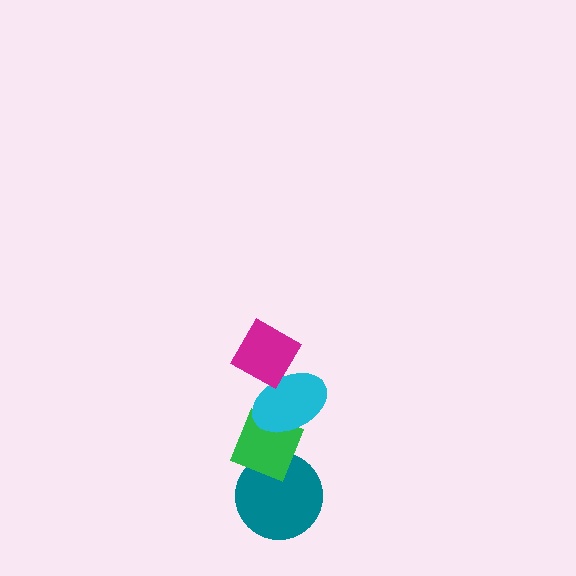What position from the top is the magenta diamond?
The magenta diamond is 1st from the top.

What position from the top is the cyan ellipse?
The cyan ellipse is 2nd from the top.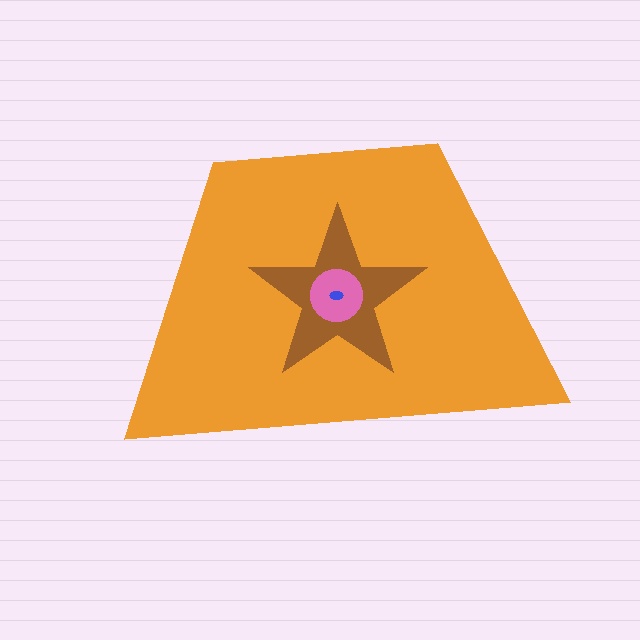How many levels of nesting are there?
4.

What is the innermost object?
The blue ellipse.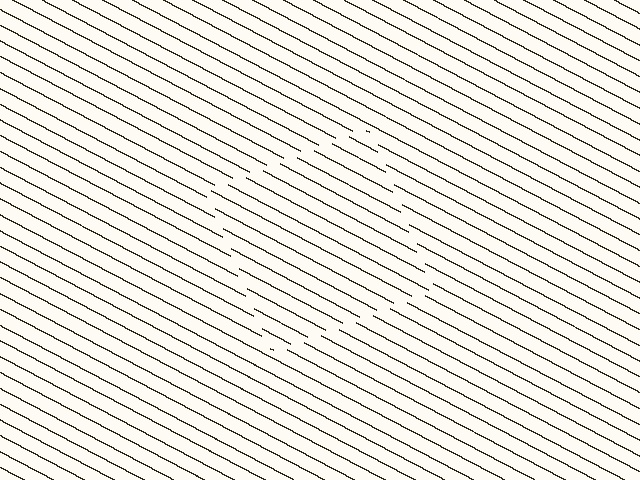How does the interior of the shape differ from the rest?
The interior of the shape contains the same grating, shifted by half a period — the contour is defined by the phase discontinuity where line-ends from the inner and outer gratings abut.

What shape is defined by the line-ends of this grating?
An illusory square. The interior of the shape contains the same grating, shifted by half a period — the contour is defined by the phase discontinuity where line-ends from the inner and outer gratings abut.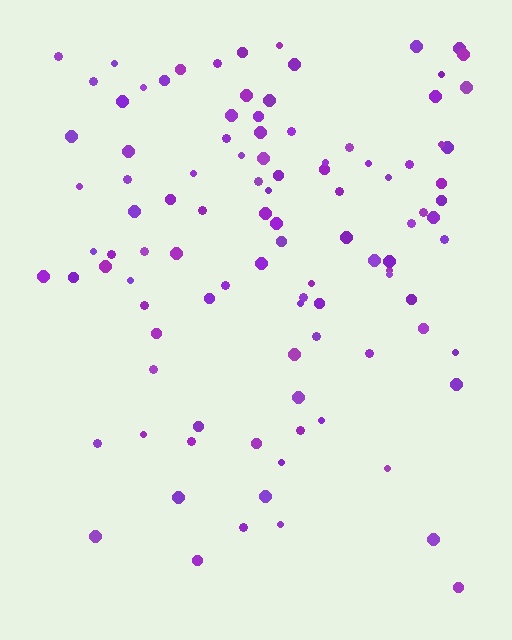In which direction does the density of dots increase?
From bottom to top, with the top side densest.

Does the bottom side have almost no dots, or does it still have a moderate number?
Still a moderate number, just noticeably fewer than the top.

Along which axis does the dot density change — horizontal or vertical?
Vertical.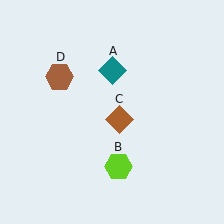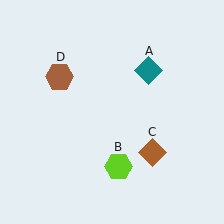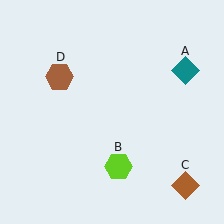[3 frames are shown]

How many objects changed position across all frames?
2 objects changed position: teal diamond (object A), brown diamond (object C).